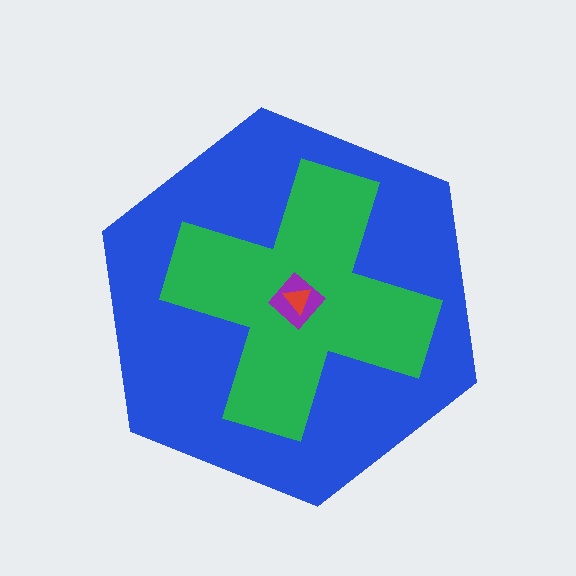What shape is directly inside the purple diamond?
The red triangle.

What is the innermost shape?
The red triangle.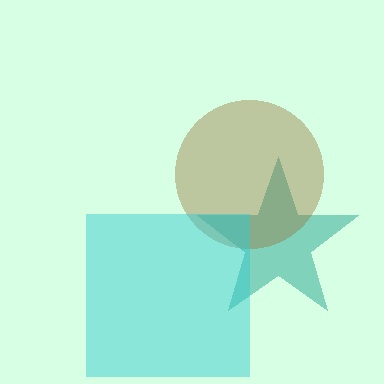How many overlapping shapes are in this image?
There are 3 overlapping shapes in the image.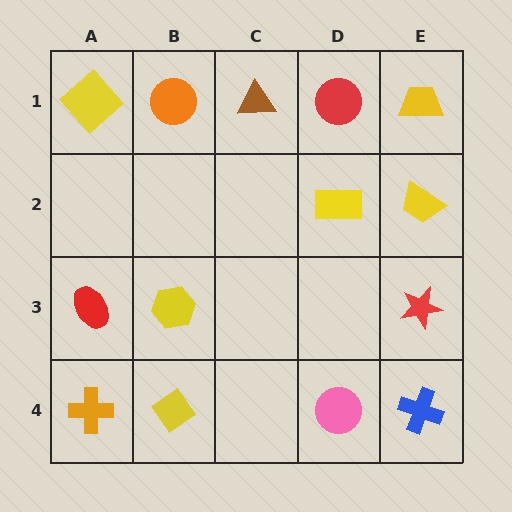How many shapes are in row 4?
4 shapes.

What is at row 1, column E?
A yellow trapezoid.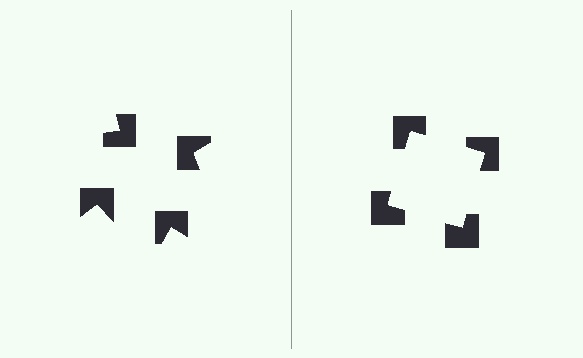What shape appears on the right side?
An illusory square.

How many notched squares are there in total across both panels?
8 — 4 on each side.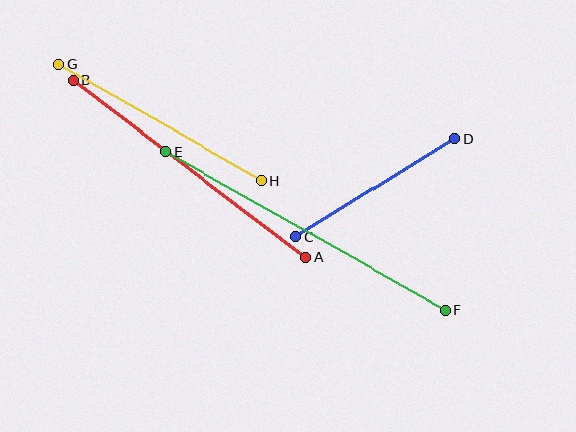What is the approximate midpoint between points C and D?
The midpoint is at approximately (375, 188) pixels.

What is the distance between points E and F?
The distance is approximately 322 pixels.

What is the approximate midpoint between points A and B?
The midpoint is at approximately (189, 169) pixels.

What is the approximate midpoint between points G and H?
The midpoint is at approximately (160, 122) pixels.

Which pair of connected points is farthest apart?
Points E and F are farthest apart.